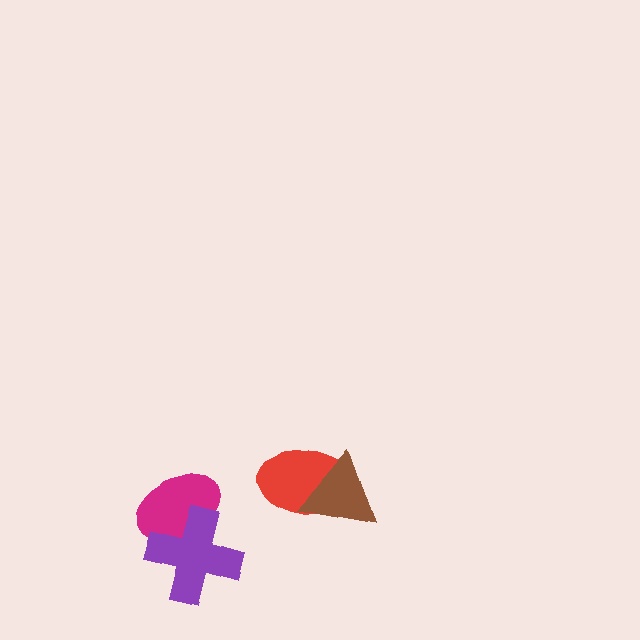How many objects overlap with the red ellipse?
1 object overlaps with the red ellipse.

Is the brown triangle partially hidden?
No, no other shape covers it.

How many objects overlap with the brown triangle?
1 object overlaps with the brown triangle.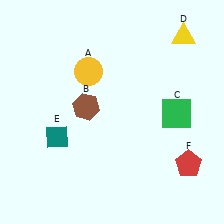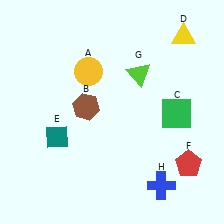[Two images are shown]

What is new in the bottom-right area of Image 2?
A blue cross (H) was added in the bottom-right area of Image 2.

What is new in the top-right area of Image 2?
A lime triangle (G) was added in the top-right area of Image 2.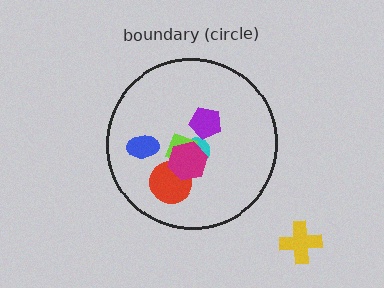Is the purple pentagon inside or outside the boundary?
Inside.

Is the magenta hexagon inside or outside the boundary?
Inside.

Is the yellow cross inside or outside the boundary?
Outside.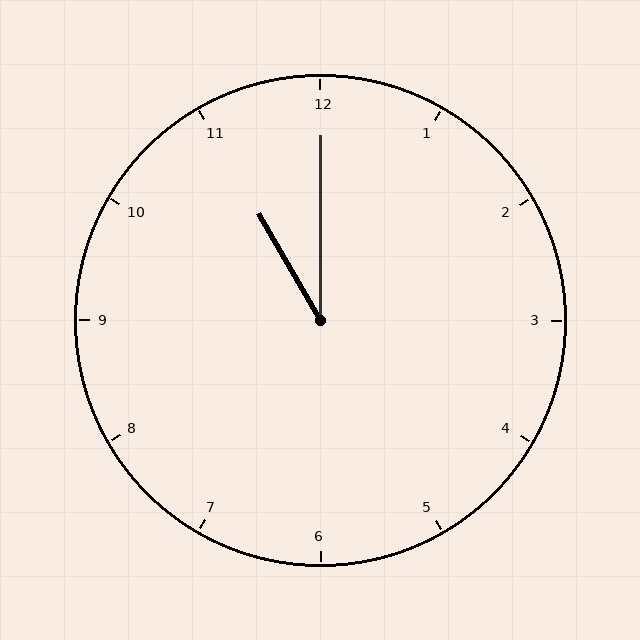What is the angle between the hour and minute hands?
Approximately 30 degrees.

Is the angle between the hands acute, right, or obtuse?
It is acute.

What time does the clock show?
11:00.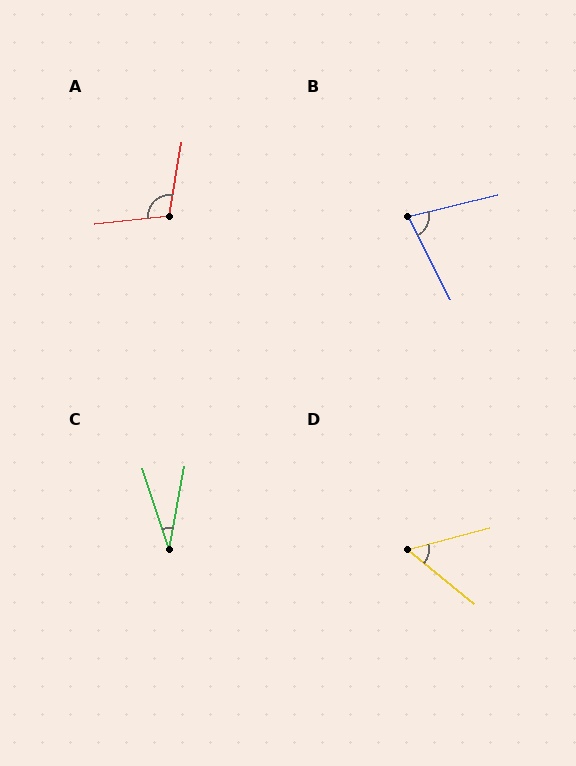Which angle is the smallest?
C, at approximately 29 degrees.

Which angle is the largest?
A, at approximately 106 degrees.